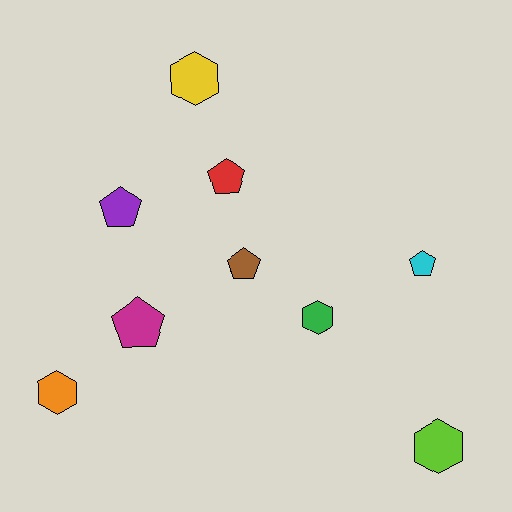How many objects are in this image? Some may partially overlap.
There are 9 objects.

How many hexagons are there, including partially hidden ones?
There are 4 hexagons.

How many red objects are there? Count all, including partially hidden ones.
There is 1 red object.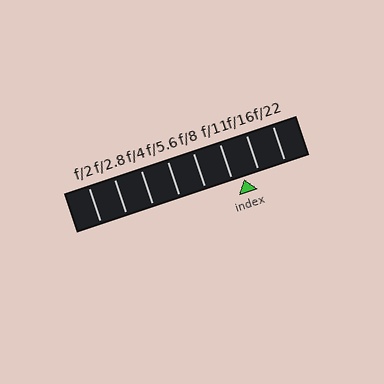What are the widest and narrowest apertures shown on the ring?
The widest aperture shown is f/2 and the narrowest is f/22.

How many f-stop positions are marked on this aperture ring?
There are 8 f-stop positions marked.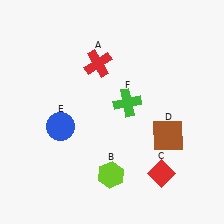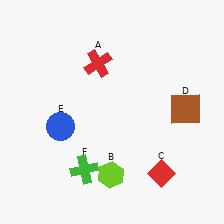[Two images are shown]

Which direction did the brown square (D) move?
The brown square (D) moved up.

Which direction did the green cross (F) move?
The green cross (F) moved down.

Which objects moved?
The objects that moved are: the brown square (D), the green cross (F).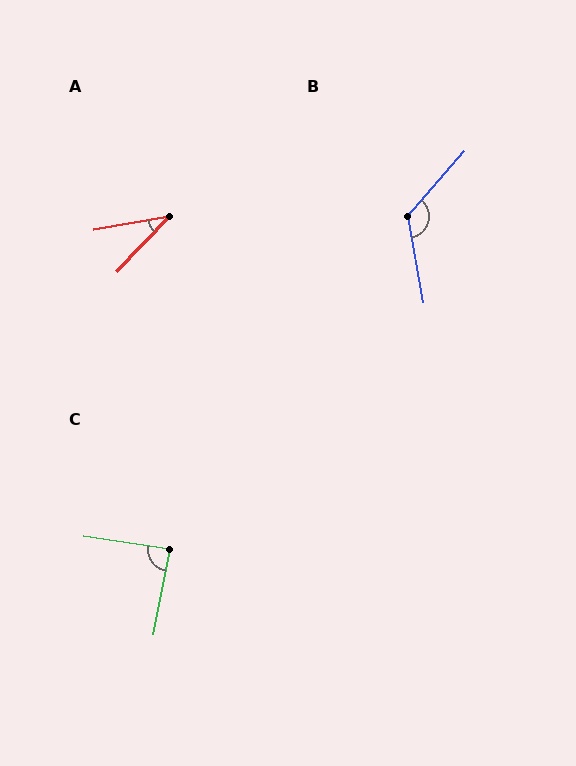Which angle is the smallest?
A, at approximately 36 degrees.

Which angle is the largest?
B, at approximately 129 degrees.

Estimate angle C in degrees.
Approximately 88 degrees.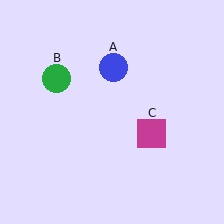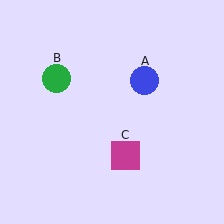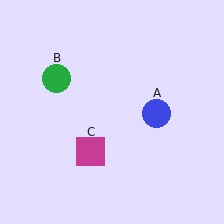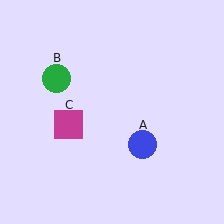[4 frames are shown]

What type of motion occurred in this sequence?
The blue circle (object A), magenta square (object C) rotated clockwise around the center of the scene.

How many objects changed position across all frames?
2 objects changed position: blue circle (object A), magenta square (object C).